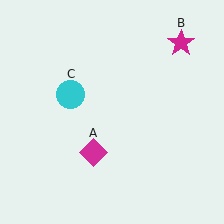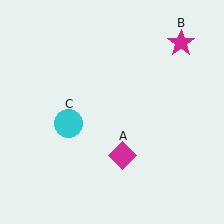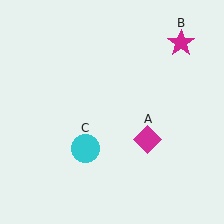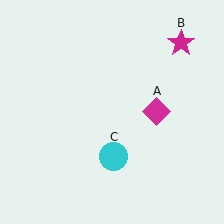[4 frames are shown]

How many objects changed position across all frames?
2 objects changed position: magenta diamond (object A), cyan circle (object C).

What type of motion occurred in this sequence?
The magenta diamond (object A), cyan circle (object C) rotated counterclockwise around the center of the scene.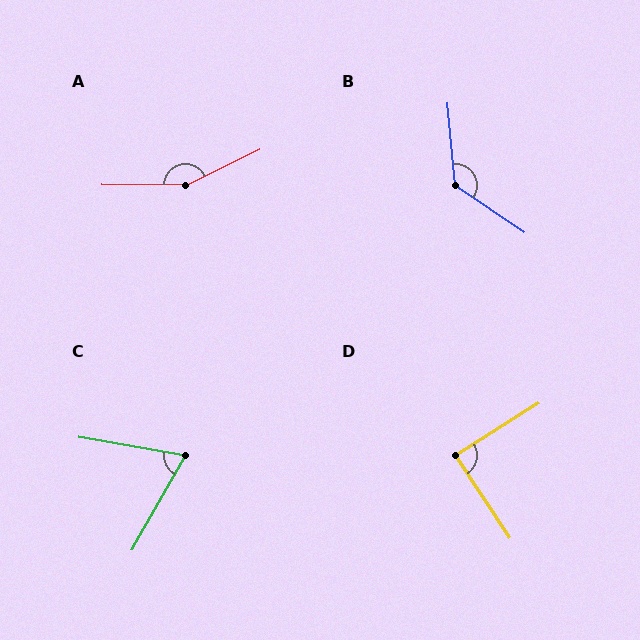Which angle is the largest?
A, at approximately 154 degrees.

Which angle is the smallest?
C, at approximately 70 degrees.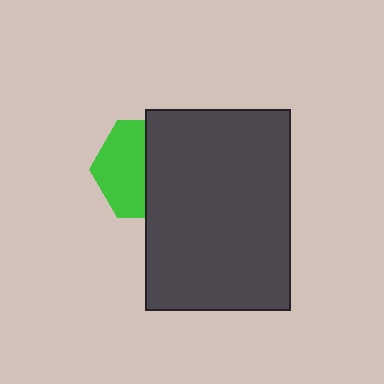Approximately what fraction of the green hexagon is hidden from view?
Roughly 50% of the green hexagon is hidden behind the dark gray rectangle.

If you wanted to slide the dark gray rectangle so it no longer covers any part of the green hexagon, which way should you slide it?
Slide it right — that is the most direct way to separate the two shapes.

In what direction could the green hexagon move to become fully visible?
The green hexagon could move left. That would shift it out from behind the dark gray rectangle entirely.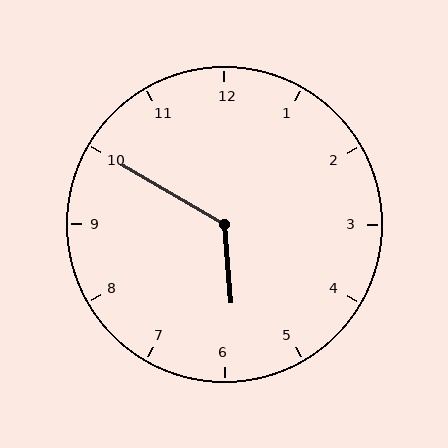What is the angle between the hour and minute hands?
Approximately 125 degrees.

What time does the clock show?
5:50.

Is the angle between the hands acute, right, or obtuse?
It is obtuse.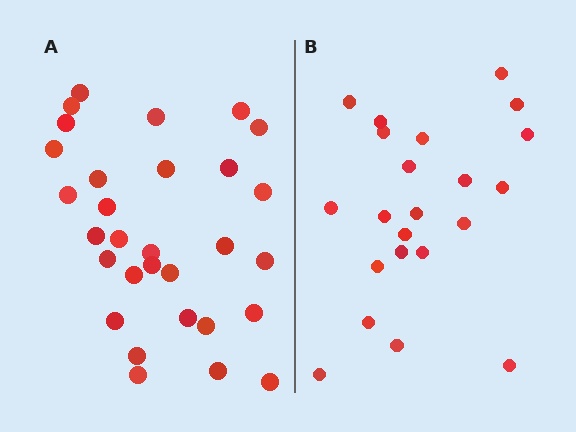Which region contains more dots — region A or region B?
Region A (the left region) has more dots.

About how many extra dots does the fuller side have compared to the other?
Region A has roughly 8 or so more dots than region B.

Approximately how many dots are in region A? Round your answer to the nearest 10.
About 30 dots.